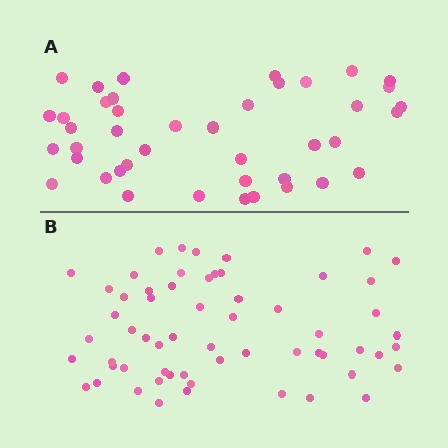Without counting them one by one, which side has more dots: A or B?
Region B (the bottom region) has more dots.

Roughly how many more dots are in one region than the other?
Region B has approximately 20 more dots than region A.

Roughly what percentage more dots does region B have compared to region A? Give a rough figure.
About 45% more.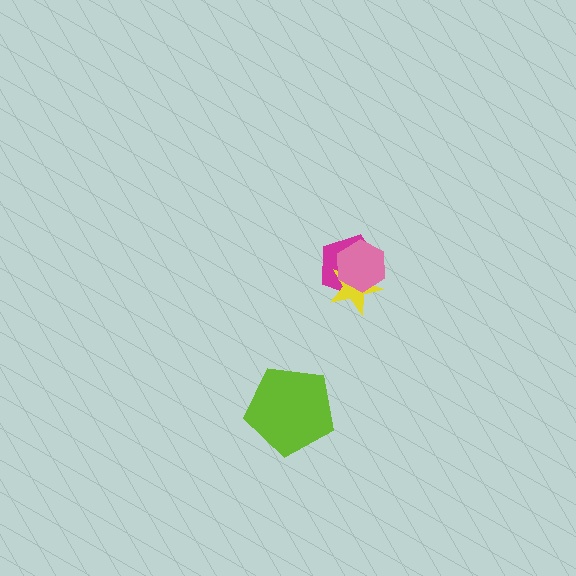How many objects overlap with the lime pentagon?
0 objects overlap with the lime pentagon.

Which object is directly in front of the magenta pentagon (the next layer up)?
The yellow star is directly in front of the magenta pentagon.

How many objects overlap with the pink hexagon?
2 objects overlap with the pink hexagon.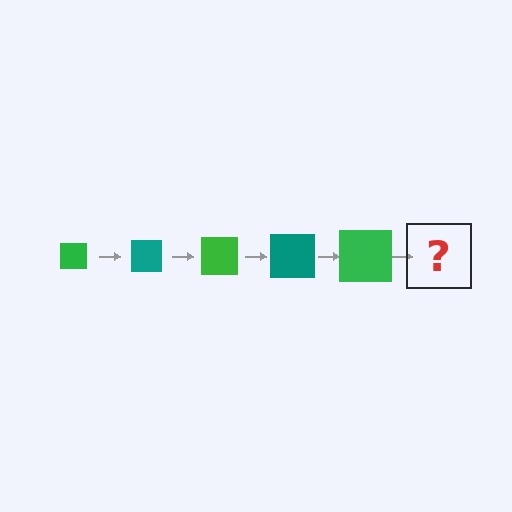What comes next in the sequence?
The next element should be a teal square, larger than the previous one.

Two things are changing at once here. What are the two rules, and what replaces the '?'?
The two rules are that the square grows larger each step and the color cycles through green and teal. The '?' should be a teal square, larger than the previous one.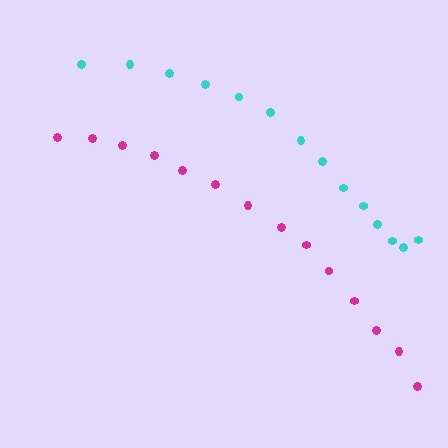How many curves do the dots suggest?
There are 2 distinct paths.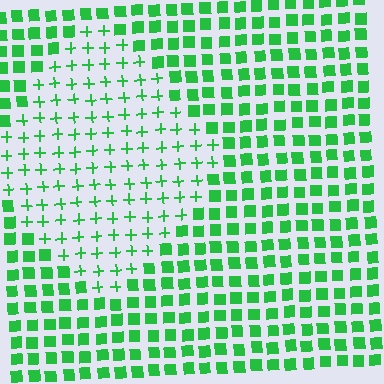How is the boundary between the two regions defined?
The boundary is defined by a change in element shape: plus signs inside vs. squares outside. All elements share the same color and spacing.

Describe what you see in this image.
The image is filled with small green elements arranged in a uniform grid. A diamond-shaped region contains plus signs, while the surrounding area contains squares. The boundary is defined purely by the change in element shape.